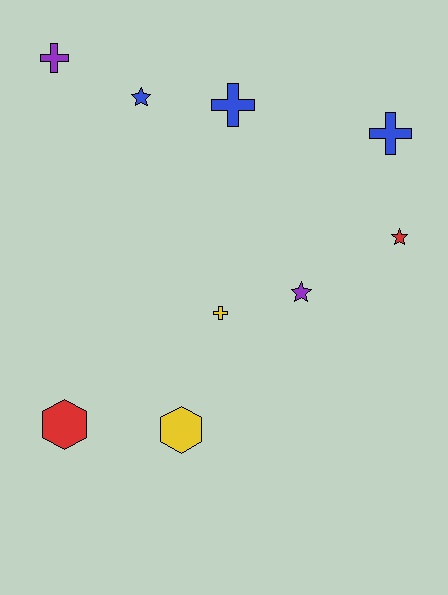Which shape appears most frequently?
Cross, with 4 objects.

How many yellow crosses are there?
There is 1 yellow cross.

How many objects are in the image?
There are 9 objects.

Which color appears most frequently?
Blue, with 3 objects.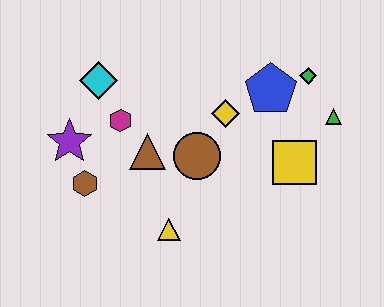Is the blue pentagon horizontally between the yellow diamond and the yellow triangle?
No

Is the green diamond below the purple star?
No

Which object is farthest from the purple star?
The green triangle is farthest from the purple star.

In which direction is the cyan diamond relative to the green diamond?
The cyan diamond is to the left of the green diamond.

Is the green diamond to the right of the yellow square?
Yes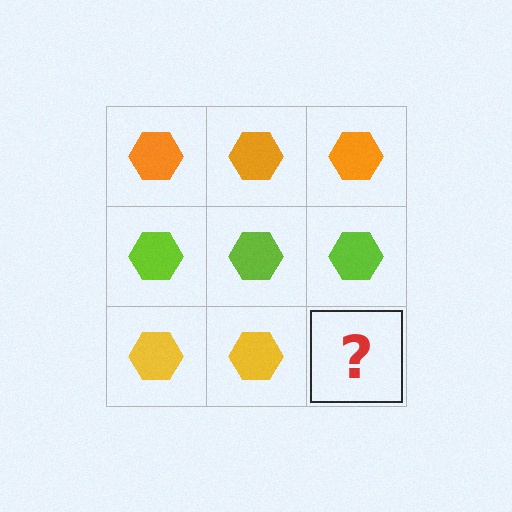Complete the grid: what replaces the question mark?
The question mark should be replaced with a yellow hexagon.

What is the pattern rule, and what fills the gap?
The rule is that each row has a consistent color. The gap should be filled with a yellow hexagon.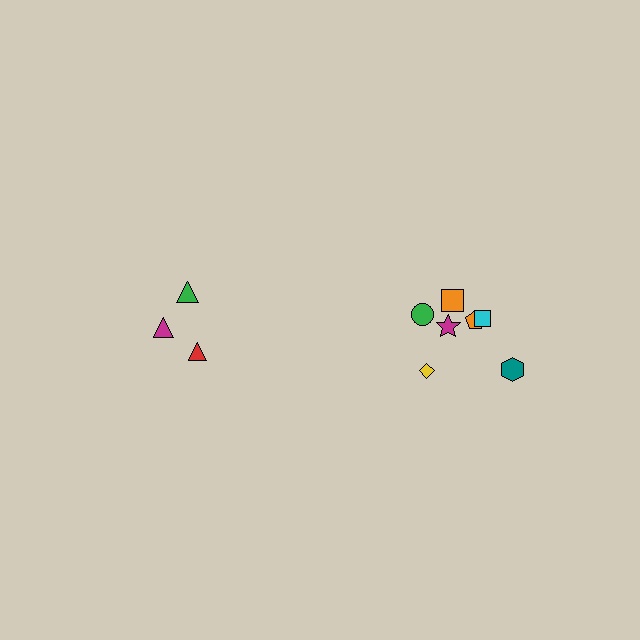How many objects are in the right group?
There are 7 objects.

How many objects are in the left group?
There are 3 objects.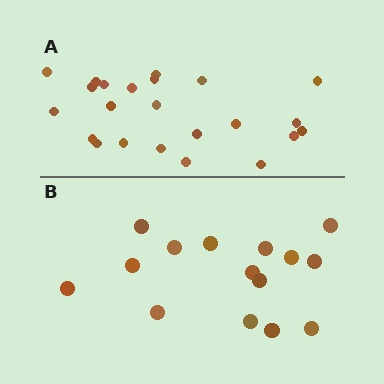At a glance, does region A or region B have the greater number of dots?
Region A (the top region) has more dots.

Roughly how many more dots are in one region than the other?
Region A has roughly 8 or so more dots than region B.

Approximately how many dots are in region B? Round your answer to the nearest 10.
About 20 dots. (The exact count is 15, which rounds to 20.)